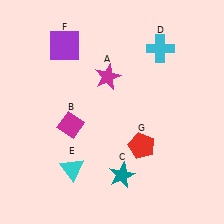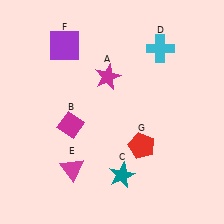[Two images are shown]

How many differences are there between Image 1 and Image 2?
There is 1 difference between the two images.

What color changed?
The triangle (E) changed from cyan in Image 1 to magenta in Image 2.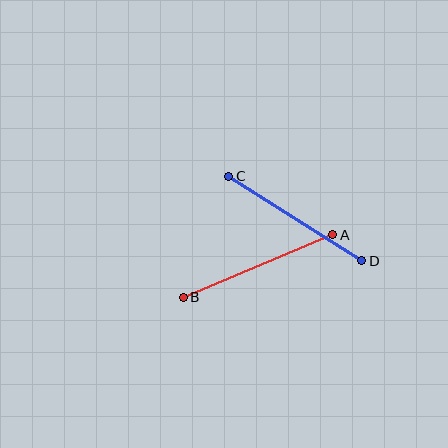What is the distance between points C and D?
The distance is approximately 158 pixels.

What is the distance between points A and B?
The distance is approximately 162 pixels.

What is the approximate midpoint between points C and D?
The midpoint is at approximately (295, 218) pixels.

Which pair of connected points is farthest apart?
Points A and B are farthest apart.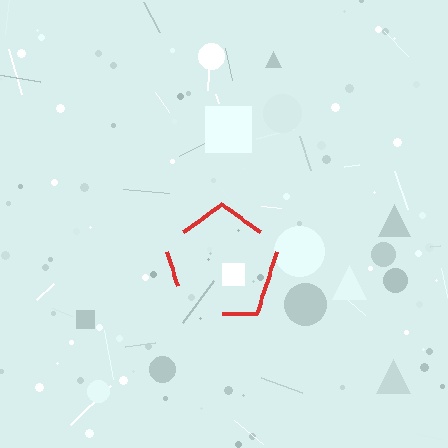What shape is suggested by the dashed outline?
The dashed outline suggests a pentagon.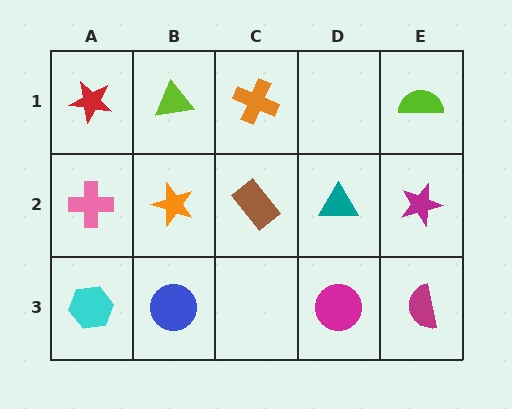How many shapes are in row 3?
4 shapes.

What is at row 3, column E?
A magenta semicircle.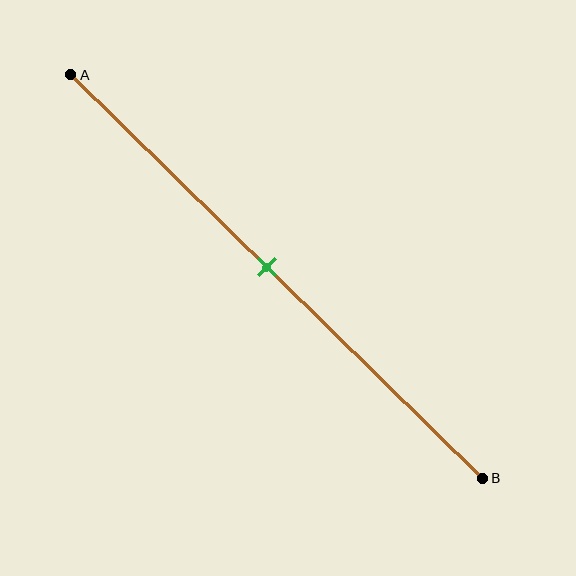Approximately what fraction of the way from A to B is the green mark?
The green mark is approximately 50% of the way from A to B.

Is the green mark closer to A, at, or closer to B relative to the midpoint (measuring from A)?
The green mark is approximately at the midpoint of segment AB.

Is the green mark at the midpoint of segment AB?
Yes, the mark is approximately at the midpoint.